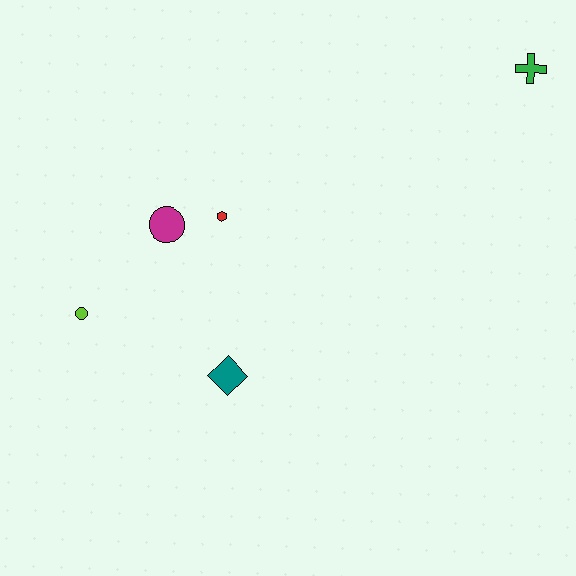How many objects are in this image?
There are 5 objects.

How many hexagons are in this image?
There is 1 hexagon.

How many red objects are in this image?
There is 1 red object.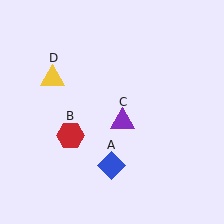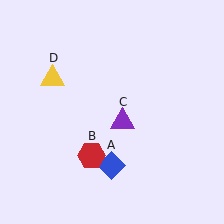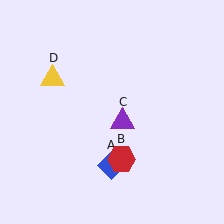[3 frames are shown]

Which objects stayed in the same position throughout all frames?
Blue diamond (object A) and purple triangle (object C) and yellow triangle (object D) remained stationary.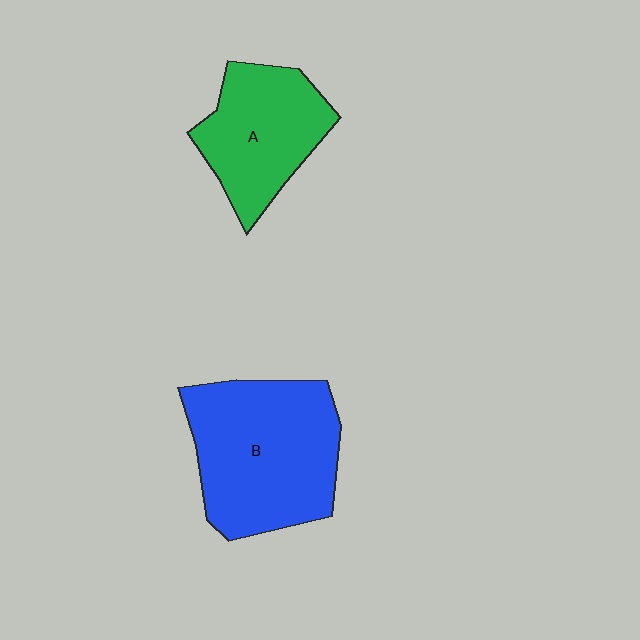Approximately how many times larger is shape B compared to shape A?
Approximately 1.5 times.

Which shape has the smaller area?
Shape A (green).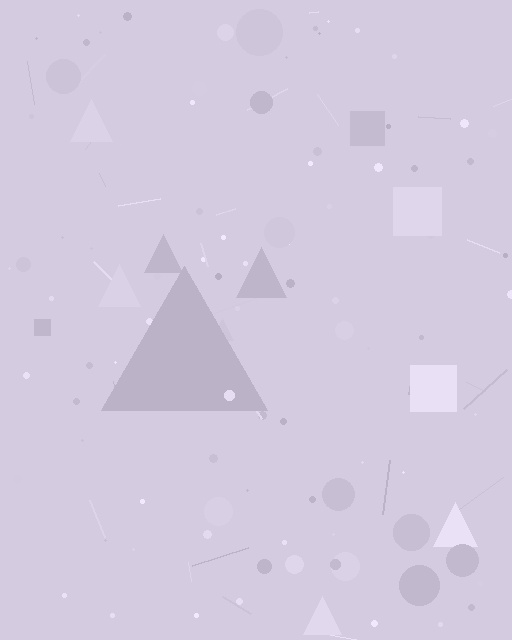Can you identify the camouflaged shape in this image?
The camouflaged shape is a triangle.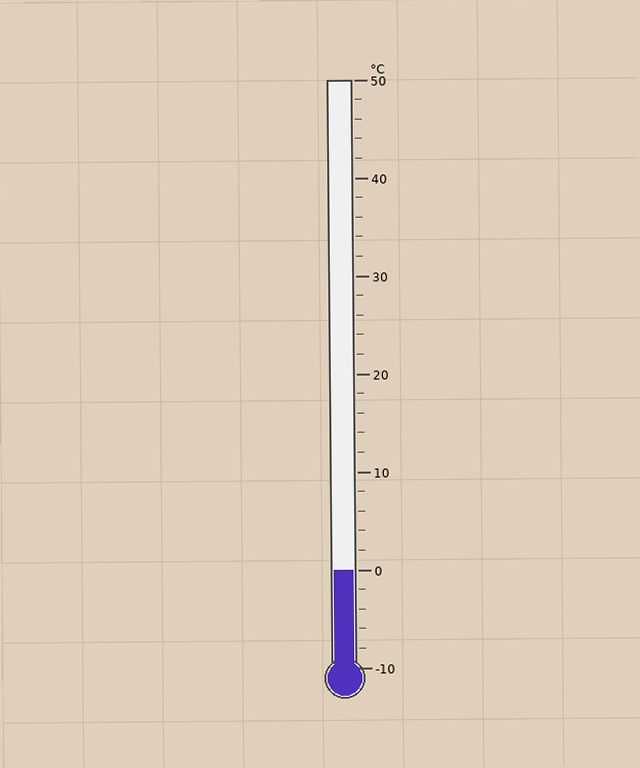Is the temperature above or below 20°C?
The temperature is below 20°C.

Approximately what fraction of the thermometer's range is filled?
The thermometer is filled to approximately 15% of its range.